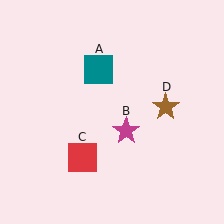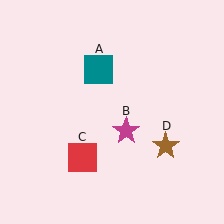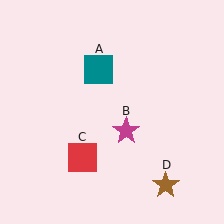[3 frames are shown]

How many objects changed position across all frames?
1 object changed position: brown star (object D).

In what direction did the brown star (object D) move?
The brown star (object D) moved down.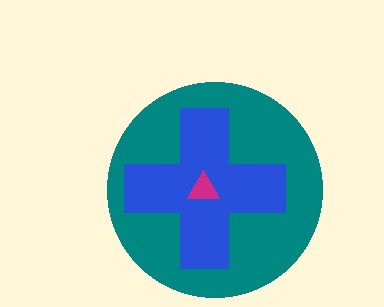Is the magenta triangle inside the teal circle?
Yes.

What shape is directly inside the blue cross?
The magenta triangle.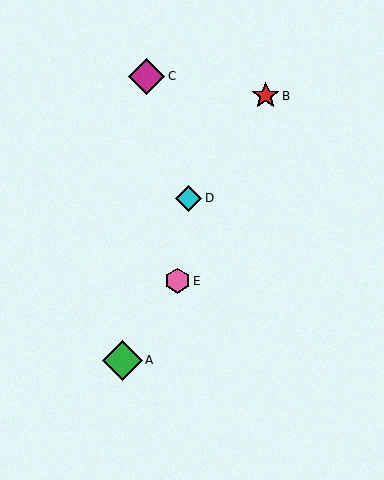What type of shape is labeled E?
Shape E is a pink hexagon.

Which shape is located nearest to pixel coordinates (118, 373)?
The green diamond (labeled A) at (122, 360) is nearest to that location.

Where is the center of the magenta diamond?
The center of the magenta diamond is at (147, 76).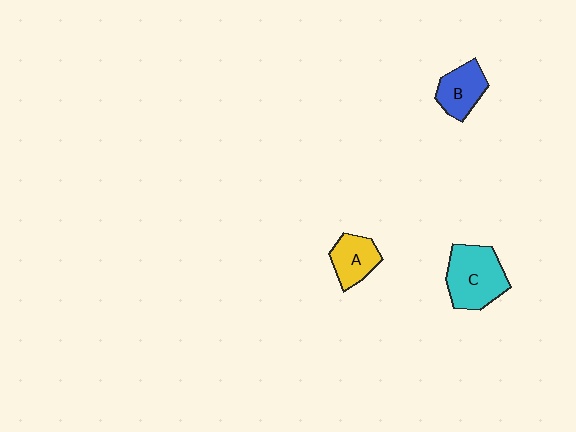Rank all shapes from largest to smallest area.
From largest to smallest: C (cyan), B (blue), A (yellow).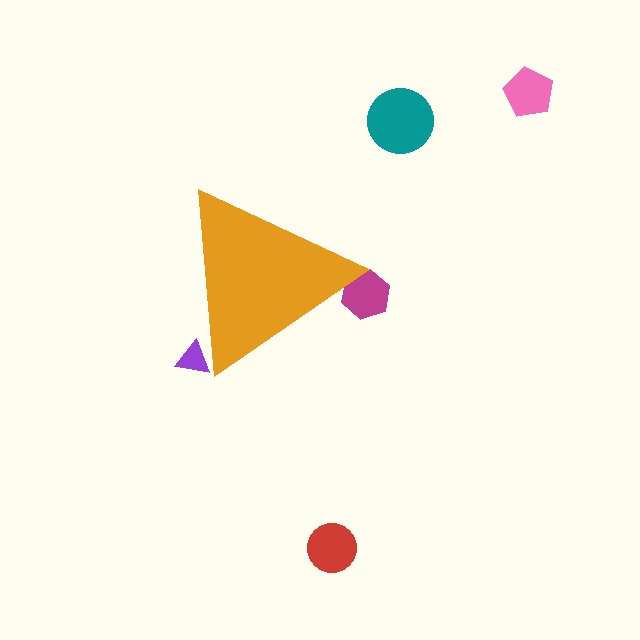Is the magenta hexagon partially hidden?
Yes, the magenta hexagon is partially hidden behind the orange triangle.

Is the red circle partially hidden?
No, the red circle is fully visible.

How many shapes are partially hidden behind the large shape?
2 shapes are partially hidden.